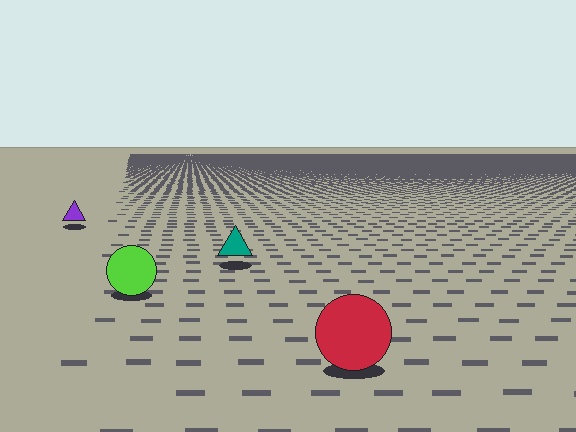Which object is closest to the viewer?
The red circle is closest. The texture marks near it are larger and more spread out.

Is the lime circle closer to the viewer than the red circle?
No. The red circle is closer — you can tell from the texture gradient: the ground texture is coarser near it.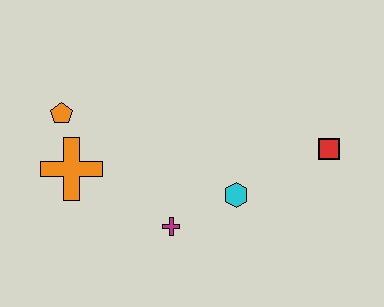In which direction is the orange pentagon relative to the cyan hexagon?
The orange pentagon is to the left of the cyan hexagon.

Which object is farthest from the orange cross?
The red square is farthest from the orange cross.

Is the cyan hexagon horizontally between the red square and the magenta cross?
Yes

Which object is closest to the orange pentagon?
The orange cross is closest to the orange pentagon.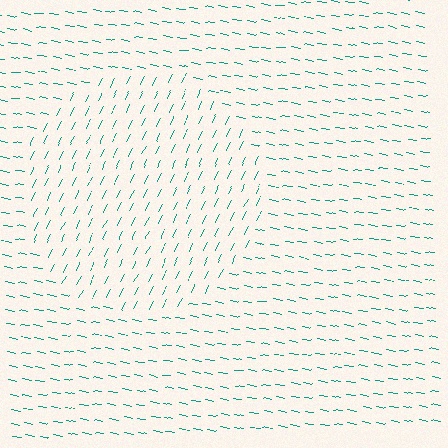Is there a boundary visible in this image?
Yes, there is a texture boundary formed by a change in line orientation.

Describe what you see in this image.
The image is filled with small teal line segments. A circle region in the image has lines oriented differently from the surrounding lines, creating a visible texture boundary.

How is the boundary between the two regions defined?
The boundary is defined purely by a change in line orientation (approximately 74 degrees difference). All lines are the same color and thickness.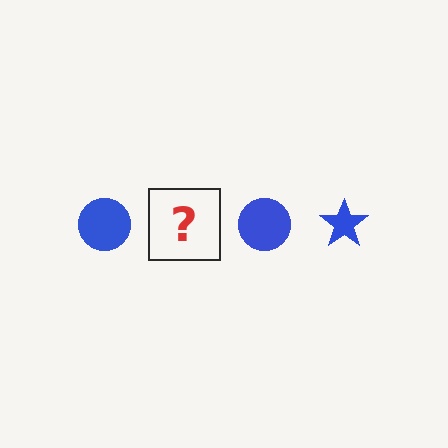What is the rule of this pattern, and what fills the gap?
The rule is that the pattern cycles through circle, star shapes in blue. The gap should be filled with a blue star.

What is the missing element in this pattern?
The missing element is a blue star.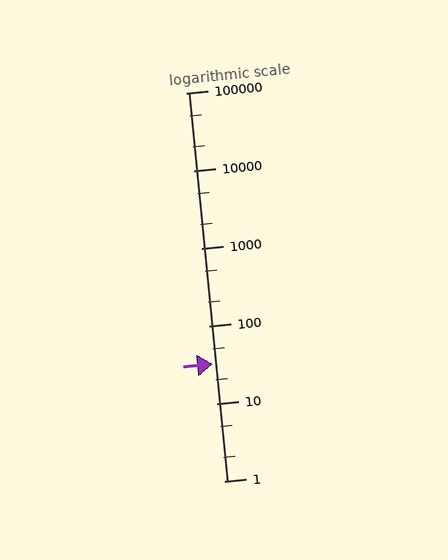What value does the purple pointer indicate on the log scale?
The pointer indicates approximately 32.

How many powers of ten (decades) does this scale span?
The scale spans 5 decades, from 1 to 100000.